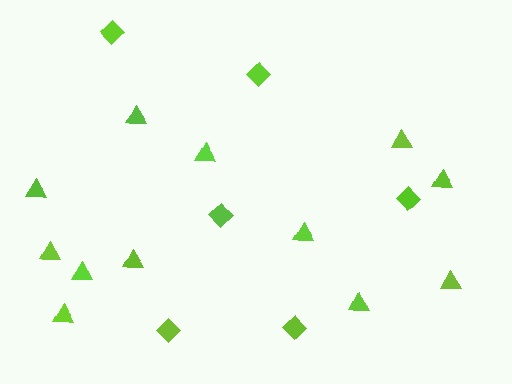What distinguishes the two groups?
There are 2 groups: one group of triangles (12) and one group of diamonds (6).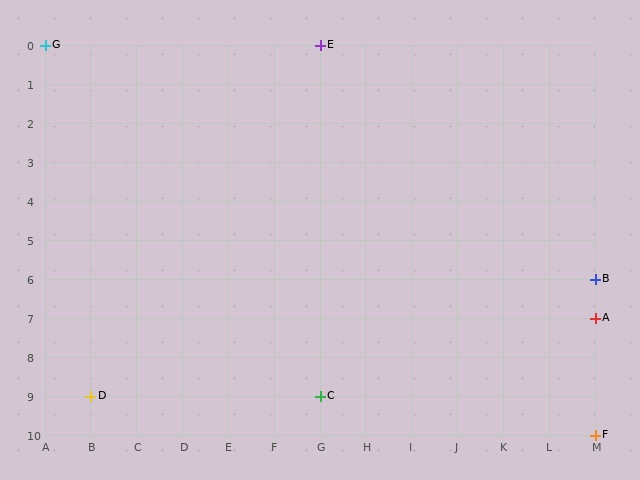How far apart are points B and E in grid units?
Points B and E are 6 columns and 6 rows apart (about 8.5 grid units diagonally).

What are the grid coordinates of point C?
Point C is at grid coordinates (G, 9).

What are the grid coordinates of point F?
Point F is at grid coordinates (M, 10).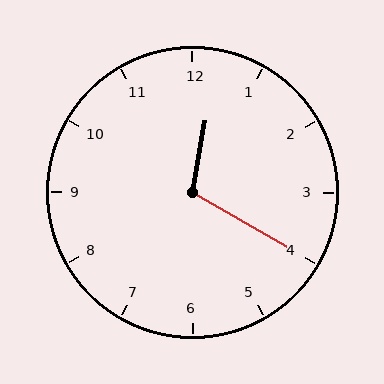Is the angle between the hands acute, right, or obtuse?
It is obtuse.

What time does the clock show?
12:20.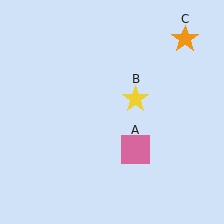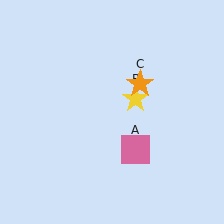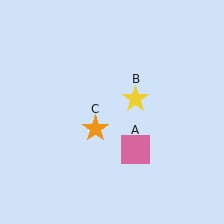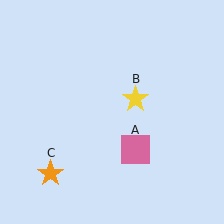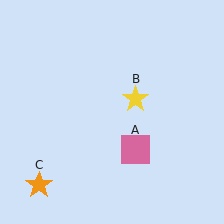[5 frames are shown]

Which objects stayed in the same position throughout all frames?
Pink square (object A) and yellow star (object B) remained stationary.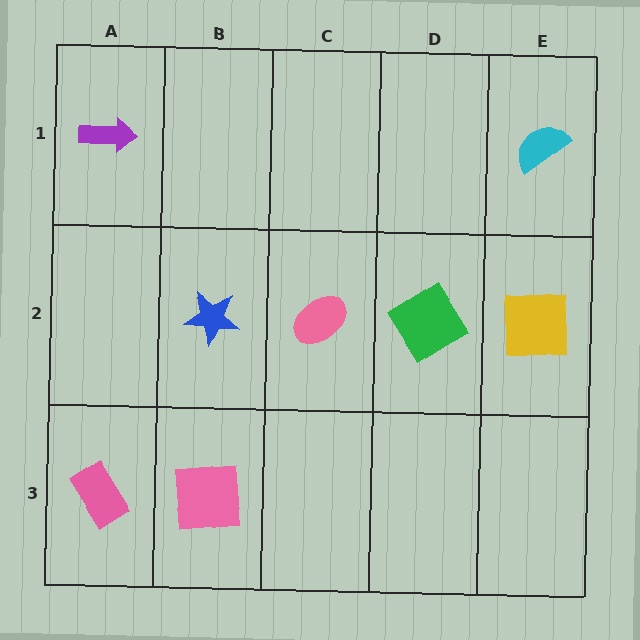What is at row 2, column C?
A pink ellipse.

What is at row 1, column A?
A purple arrow.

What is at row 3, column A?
A pink rectangle.